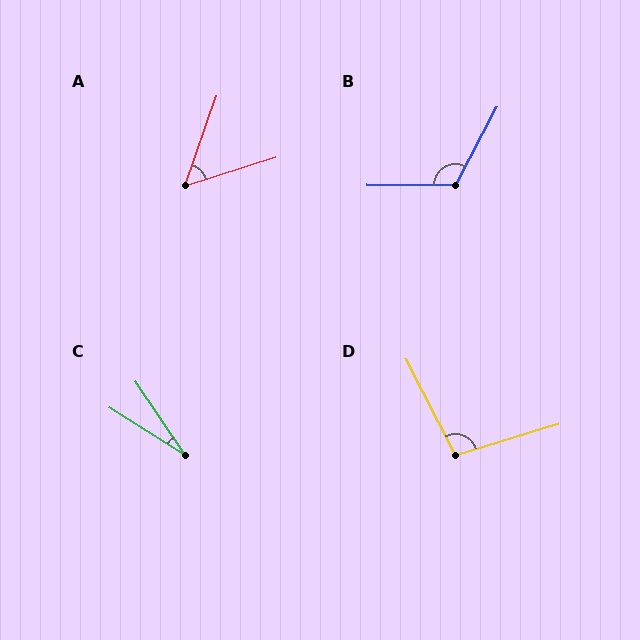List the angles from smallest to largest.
C (24°), A (53°), D (100°), B (117°).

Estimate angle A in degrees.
Approximately 53 degrees.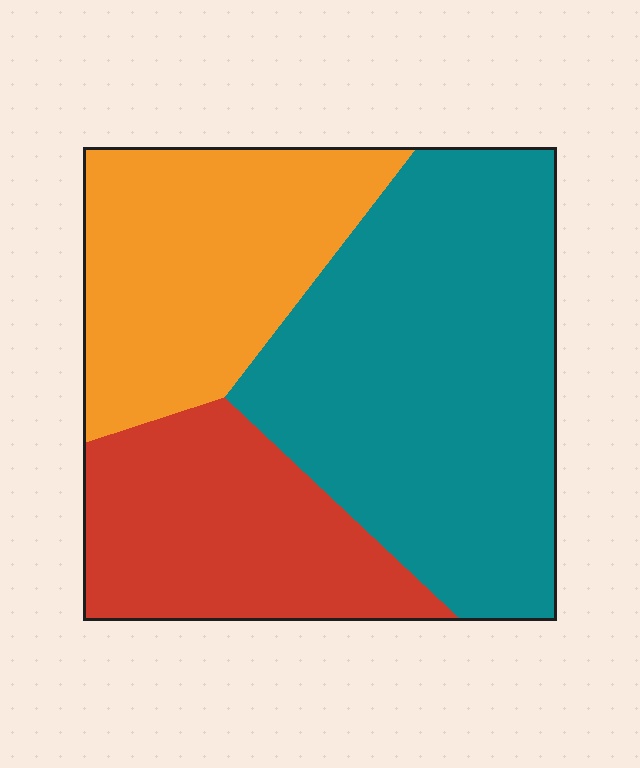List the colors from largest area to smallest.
From largest to smallest: teal, orange, red.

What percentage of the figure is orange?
Orange covers about 30% of the figure.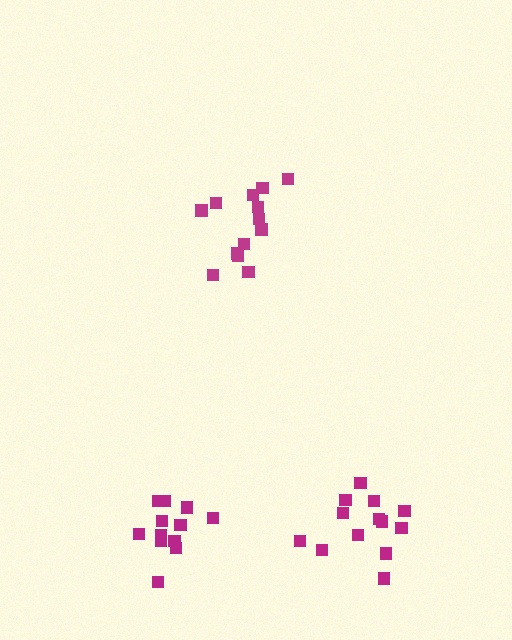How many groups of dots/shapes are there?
There are 3 groups.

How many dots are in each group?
Group 1: 12 dots, Group 2: 13 dots, Group 3: 13 dots (38 total).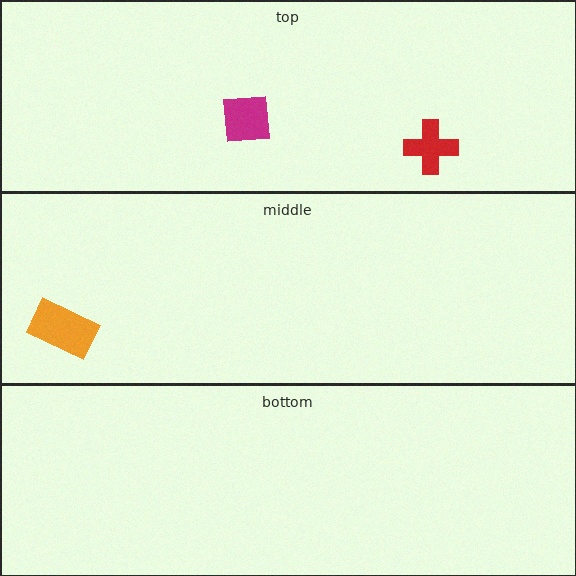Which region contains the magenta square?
The top region.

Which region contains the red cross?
The top region.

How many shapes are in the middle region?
1.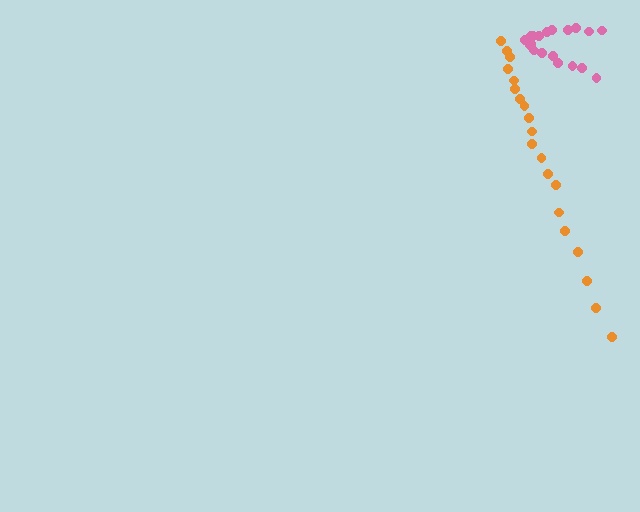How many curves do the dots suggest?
There are 2 distinct paths.